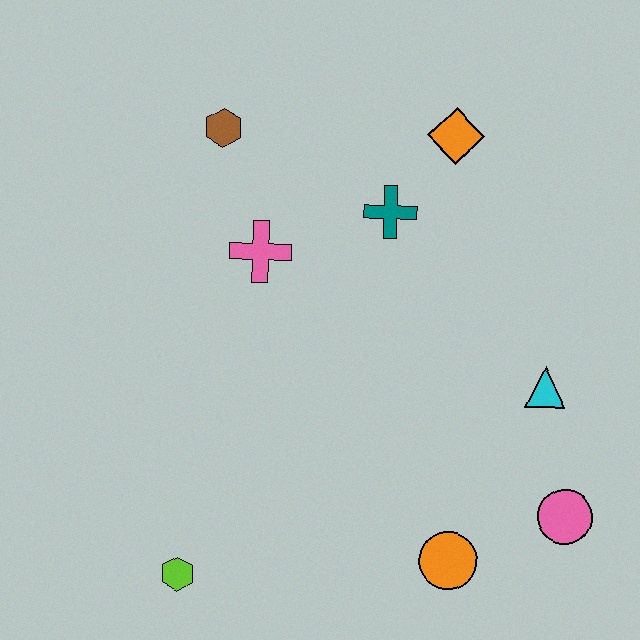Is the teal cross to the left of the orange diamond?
Yes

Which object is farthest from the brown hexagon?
The pink circle is farthest from the brown hexagon.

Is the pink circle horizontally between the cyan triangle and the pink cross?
No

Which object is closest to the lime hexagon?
The orange circle is closest to the lime hexagon.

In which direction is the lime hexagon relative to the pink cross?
The lime hexagon is below the pink cross.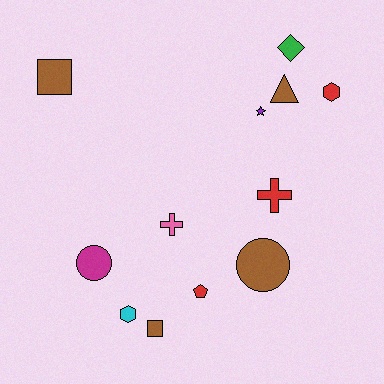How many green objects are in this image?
There is 1 green object.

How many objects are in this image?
There are 12 objects.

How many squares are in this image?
There are 2 squares.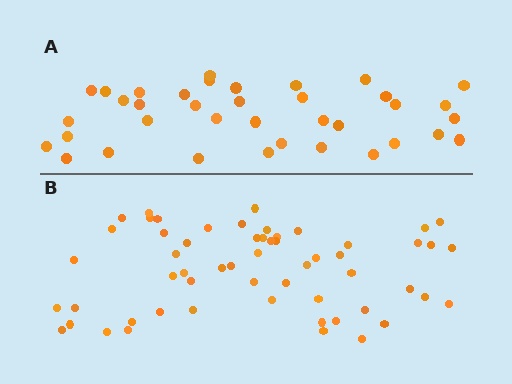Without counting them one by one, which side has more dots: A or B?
Region B (the bottom region) has more dots.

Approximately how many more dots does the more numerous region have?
Region B has approximately 20 more dots than region A.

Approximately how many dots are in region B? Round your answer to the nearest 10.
About 60 dots. (The exact count is 57, which rounds to 60.)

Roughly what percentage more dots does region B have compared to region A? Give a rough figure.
About 55% more.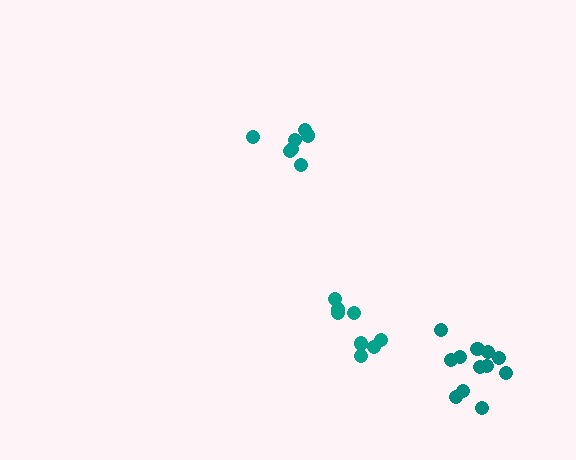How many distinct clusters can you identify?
There are 3 distinct clusters.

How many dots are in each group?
Group 1: 12 dots, Group 2: 7 dots, Group 3: 8 dots (27 total).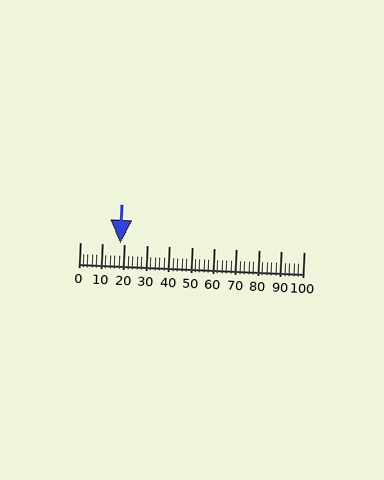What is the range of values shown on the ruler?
The ruler shows values from 0 to 100.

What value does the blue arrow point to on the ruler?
The blue arrow points to approximately 18.